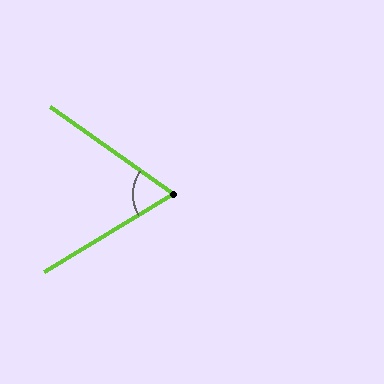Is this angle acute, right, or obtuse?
It is acute.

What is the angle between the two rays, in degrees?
Approximately 66 degrees.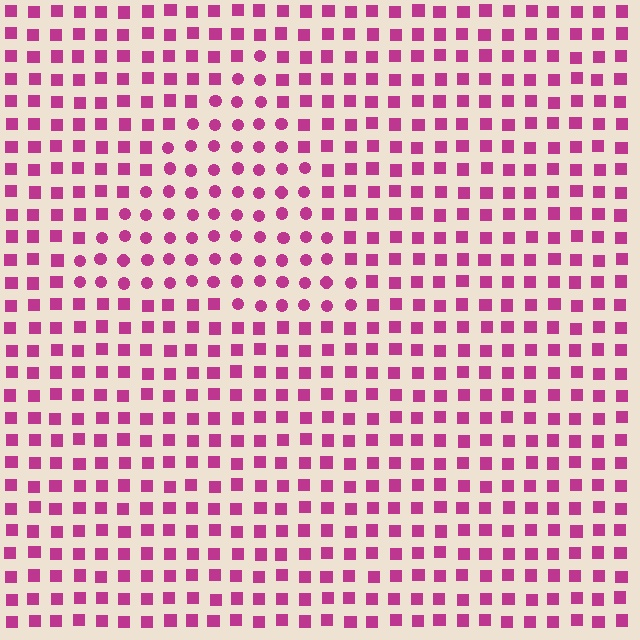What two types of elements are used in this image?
The image uses circles inside the triangle region and squares outside it.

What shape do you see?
I see a triangle.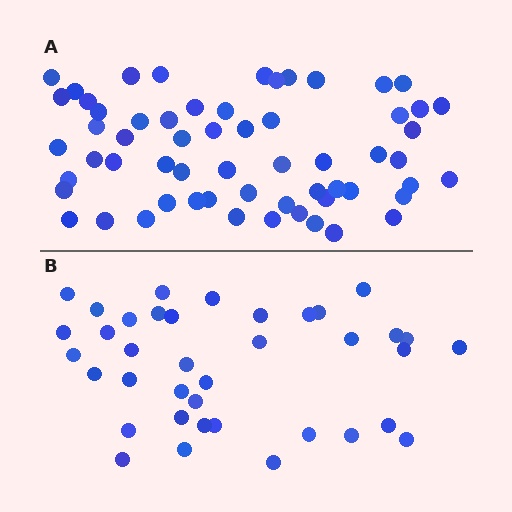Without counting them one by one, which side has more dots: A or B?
Region A (the top region) has more dots.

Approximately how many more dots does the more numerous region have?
Region A has approximately 20 more dots than region B.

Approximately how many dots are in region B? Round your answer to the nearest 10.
About 40 dots. (The exact count is 38, which rounds to 40.)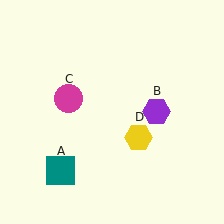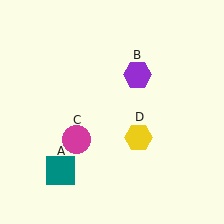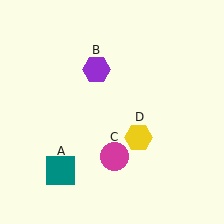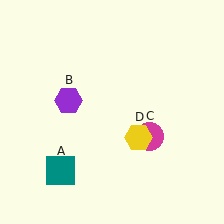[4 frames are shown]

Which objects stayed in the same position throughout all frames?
Teal square (object A) and yellow hexagon (object D) remained stationary.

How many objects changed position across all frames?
2 objects changed position: purple hexagon (object B), magenta circle (object C).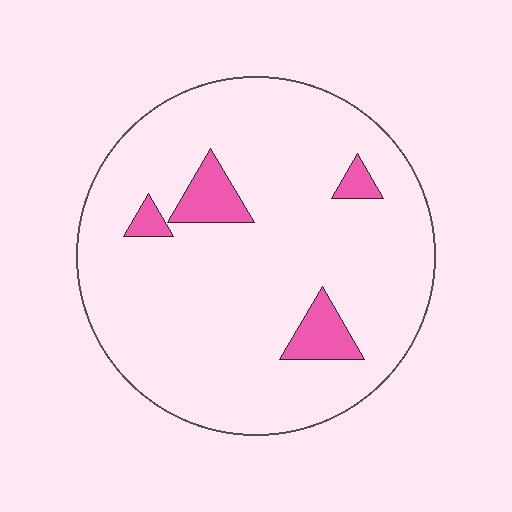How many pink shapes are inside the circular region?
4.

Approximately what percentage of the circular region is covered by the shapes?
Approximately 10%.